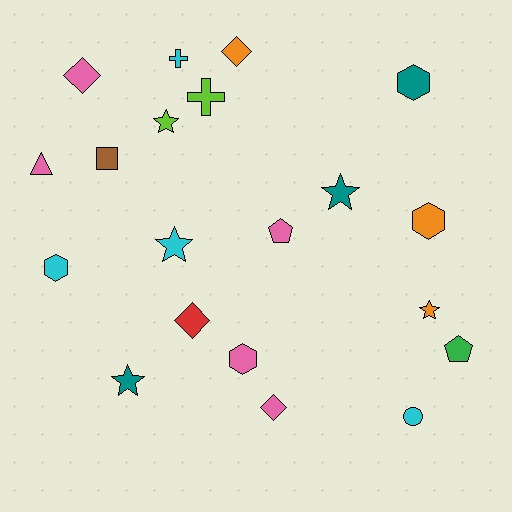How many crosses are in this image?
There are 2 crosses.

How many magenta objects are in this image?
There are no magenta objects.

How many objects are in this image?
There are 20 objects.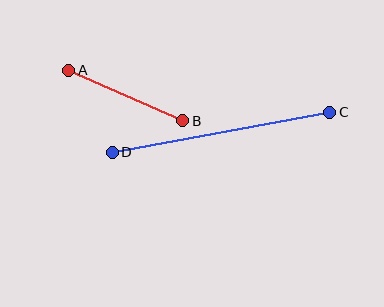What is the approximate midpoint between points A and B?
The midpoint is at approximately (126, 95) pixels.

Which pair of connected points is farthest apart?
Points C and D are farthest apart.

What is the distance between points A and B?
The distance is approximately 125 pixels.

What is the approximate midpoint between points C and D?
The midpoint is at approximately (221, 132) pixels.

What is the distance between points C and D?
The distance is approximately 221 pixels.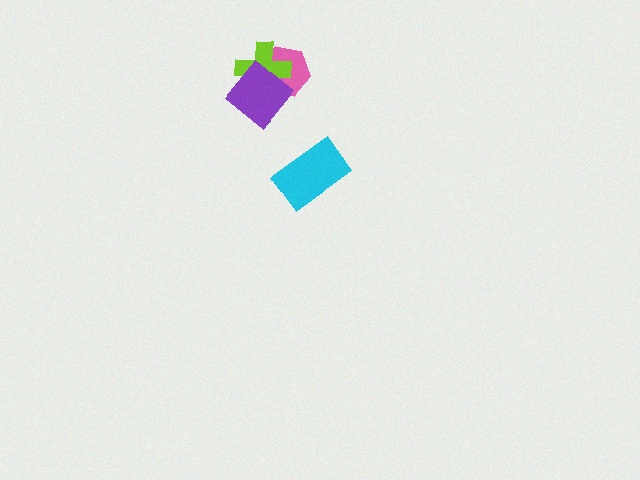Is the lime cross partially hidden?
Yes, it is partially covered by another shape.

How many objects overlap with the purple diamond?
2 objects overlap with the purple diamond.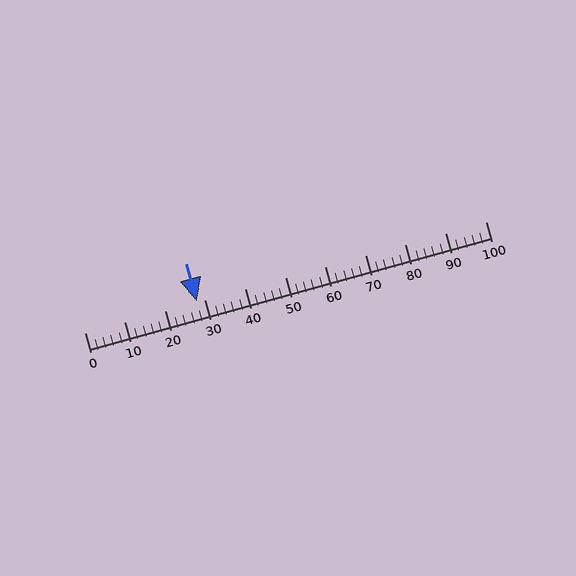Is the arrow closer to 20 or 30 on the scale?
The arrow is closer to 30.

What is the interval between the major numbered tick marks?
The major tick marks are spaced 10 units apart.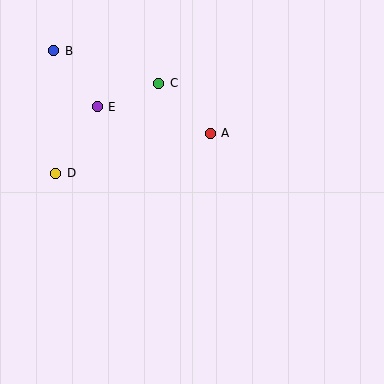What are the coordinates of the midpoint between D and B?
The midpoint between D and B is at (55, 112).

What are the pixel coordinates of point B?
Point B is at (54, 51).